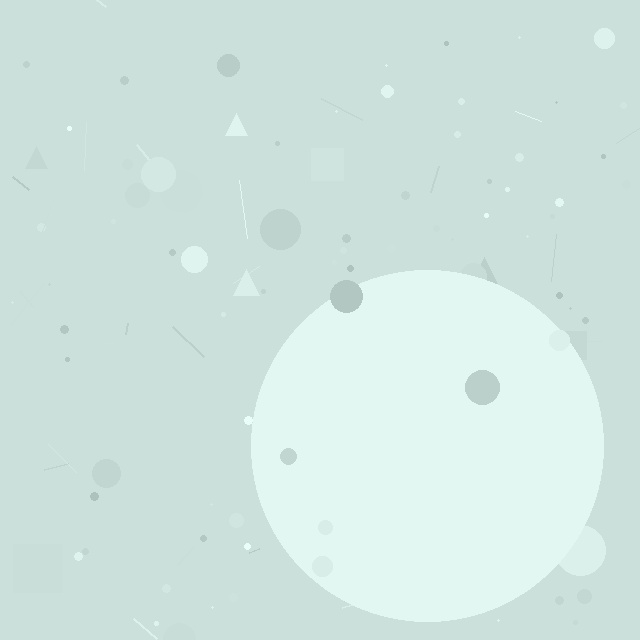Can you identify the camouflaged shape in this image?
The camouflaged shape is a circle.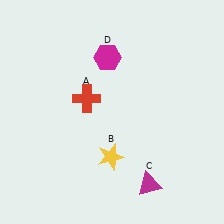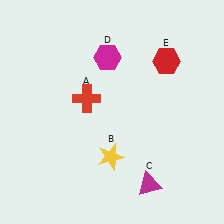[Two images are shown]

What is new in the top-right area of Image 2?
A red hexagon (E) was added in the top-right area of Image 2.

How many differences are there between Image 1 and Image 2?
There is 1 difference between the two images.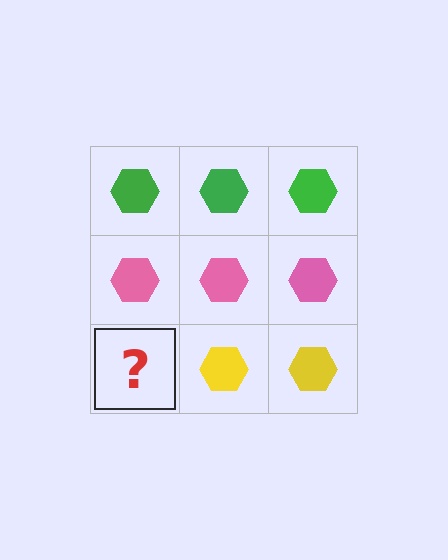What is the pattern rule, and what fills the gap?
The rule is that each row has a consistent color. The gap should be filled with a yellow hexagon.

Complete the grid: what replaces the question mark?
The question mark should be replaced with a yellow hexagon.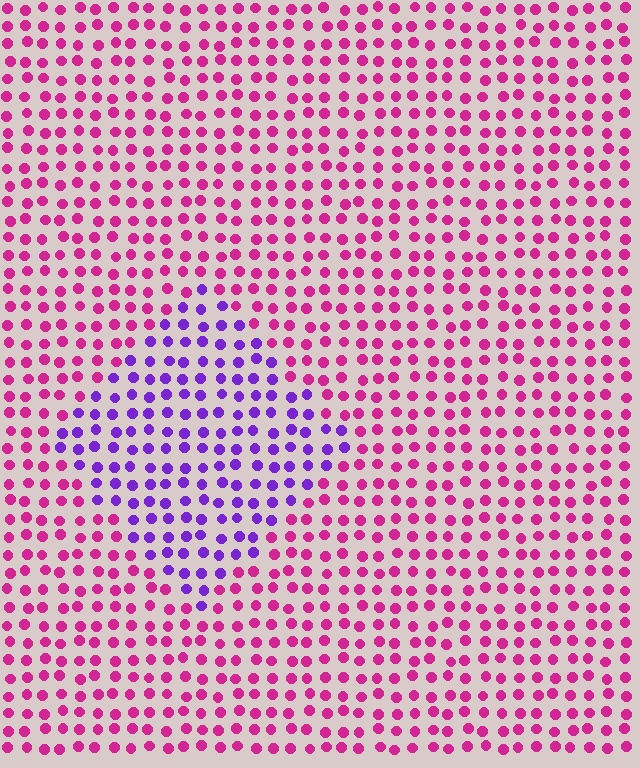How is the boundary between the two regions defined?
The boundary is defined purely by a slight shift in hue (about 52 degrees). Spacing, size, and orientation are identical on both sides.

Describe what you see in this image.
The image is filled with small magenta elements in a uniform arrangement. A diamond-shaped region is visible where the elements are tinted to a slightly different hue, forming a subtle color boundary.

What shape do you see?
I see a diamond.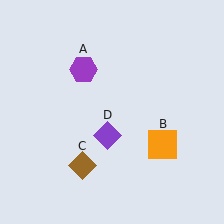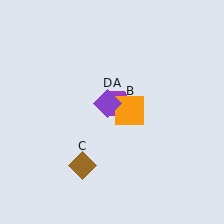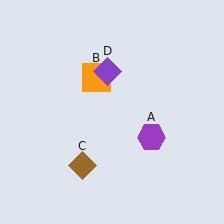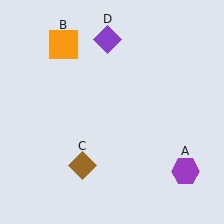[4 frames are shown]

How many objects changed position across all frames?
3 objects changed position: purple hexagon (object A), orange square (object B), purple diamond (object D).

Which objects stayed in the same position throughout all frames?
Brown diamond (object C) remained stationary.